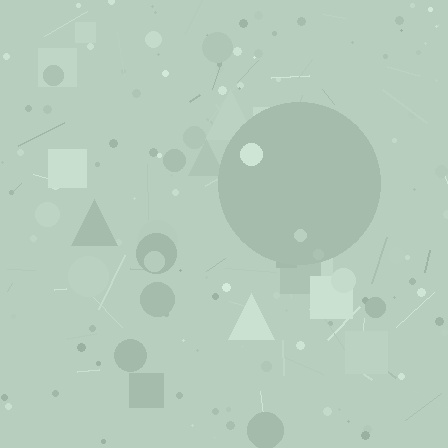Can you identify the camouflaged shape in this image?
The camouflaged shape is a circle.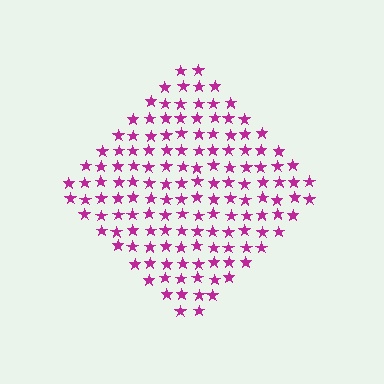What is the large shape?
The large shape is a diamond.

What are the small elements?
The small elements are stars.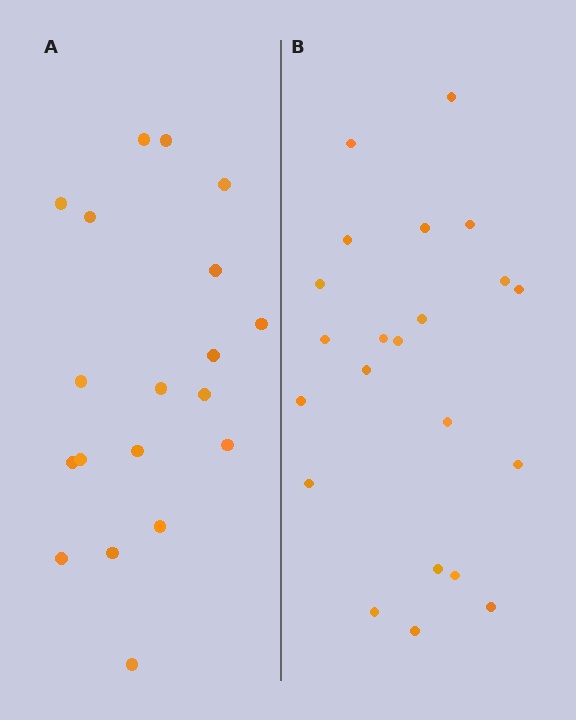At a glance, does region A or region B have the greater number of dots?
Region B (the right region) has more dots.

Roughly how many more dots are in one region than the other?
Region B has just a few more — roughly 2 or 3 more dots than region A.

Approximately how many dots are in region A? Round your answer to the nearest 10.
About 20 dots. (The exact count is 19, which rounds to 20.)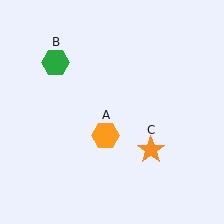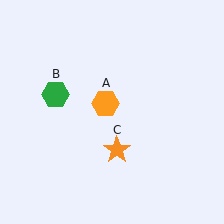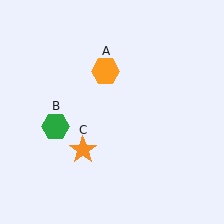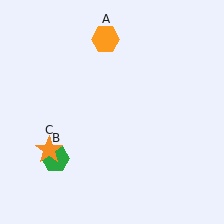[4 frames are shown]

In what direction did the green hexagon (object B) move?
The green hexagon (object B) moved down.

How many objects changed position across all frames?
3 objects changed position: orange hexagon (object A), green hexagon (object B), orange star (object C).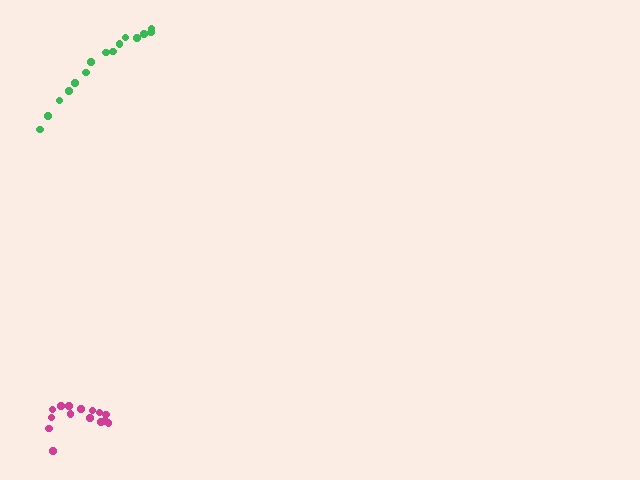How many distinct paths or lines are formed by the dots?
There are 2 distinct paths.